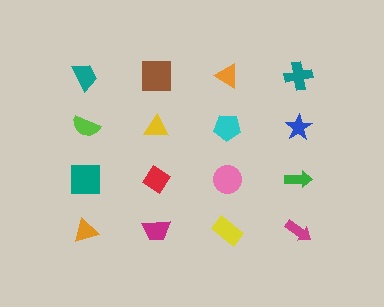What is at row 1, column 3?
An orange triangle.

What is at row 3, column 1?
A teal square.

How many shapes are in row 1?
4 shapes.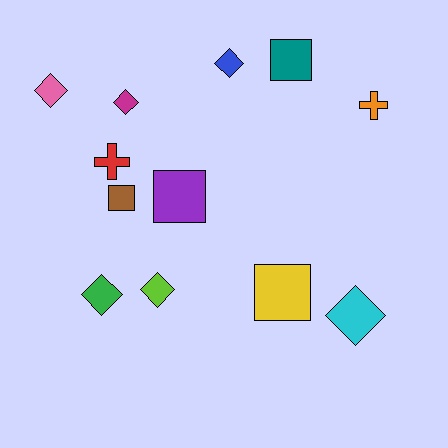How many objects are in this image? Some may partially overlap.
There are 12 objects.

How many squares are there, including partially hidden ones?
There are 4 squares.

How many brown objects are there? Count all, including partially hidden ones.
There is 1 brown object.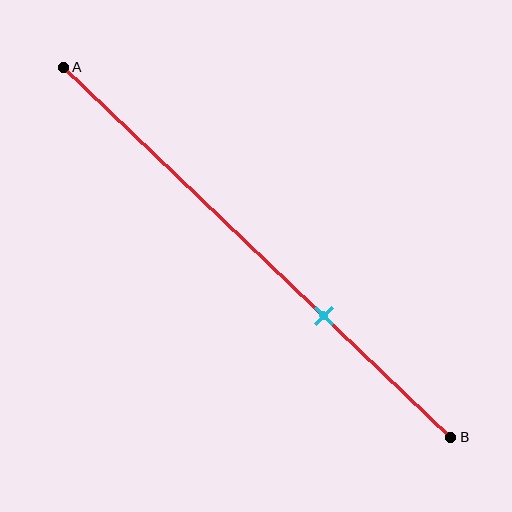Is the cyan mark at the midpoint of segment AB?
No, the mark is at about 65% from A, not at the 50% midpoint.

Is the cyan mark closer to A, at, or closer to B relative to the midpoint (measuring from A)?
The cyan mark is closer to point B than the midpoint of segment AB.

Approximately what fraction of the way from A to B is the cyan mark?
The cyan mark is approximately 65% of the way from A to B.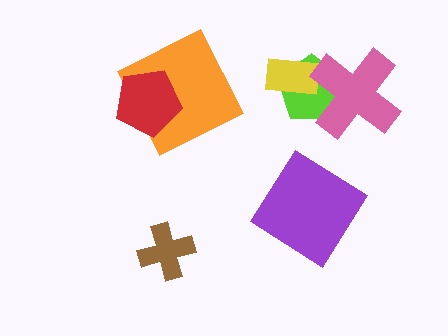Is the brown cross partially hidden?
No, no other shape covers it.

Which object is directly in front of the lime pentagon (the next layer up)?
The yellow rectangle is directly in front of the lime pentagon.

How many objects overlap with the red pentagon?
1 object overlaps with the red pentagon.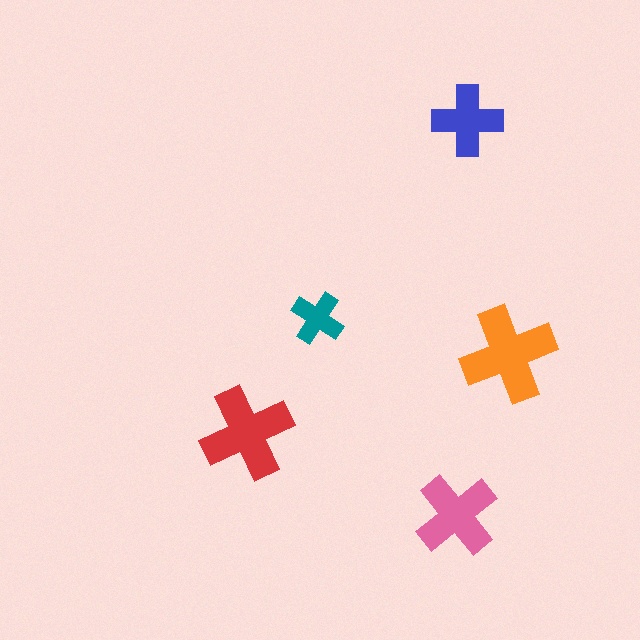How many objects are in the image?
There are 5 objects in the image.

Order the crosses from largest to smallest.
the orange one, the red one, the pink one, the blue one, the teal one.